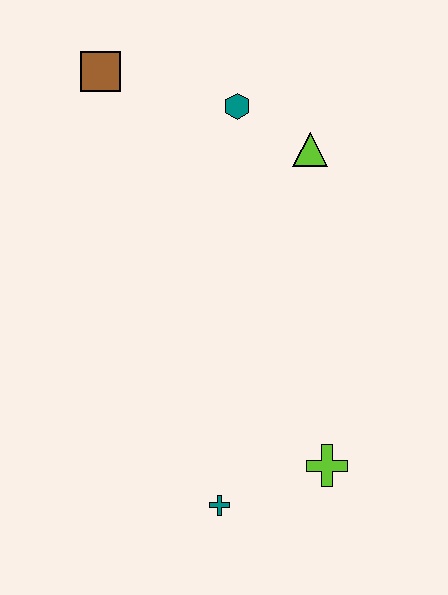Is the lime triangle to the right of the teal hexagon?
Yes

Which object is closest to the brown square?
The teal hexagon is closest to the brown square.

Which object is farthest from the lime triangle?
The teal cross is farthest from the lime triangle.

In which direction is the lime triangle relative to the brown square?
The lime triangle is to the right of the brown square.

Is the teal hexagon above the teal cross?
Yes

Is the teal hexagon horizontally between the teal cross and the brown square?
No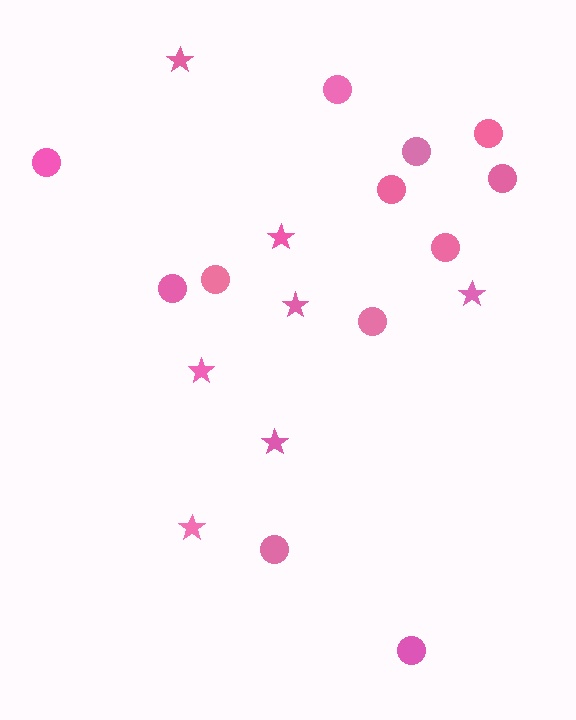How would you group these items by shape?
There are 2 groups: one group of circles (12) and one group of stars (7).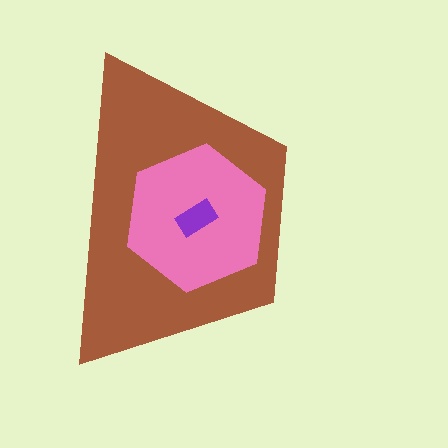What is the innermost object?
The purple rectangle.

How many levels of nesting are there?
3.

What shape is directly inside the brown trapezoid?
The pink hexagon.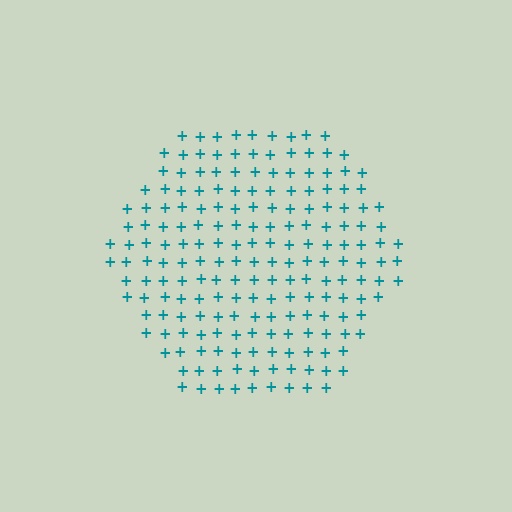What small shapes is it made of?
It is made of small plus signs.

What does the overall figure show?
The overall figure shows a hexagon.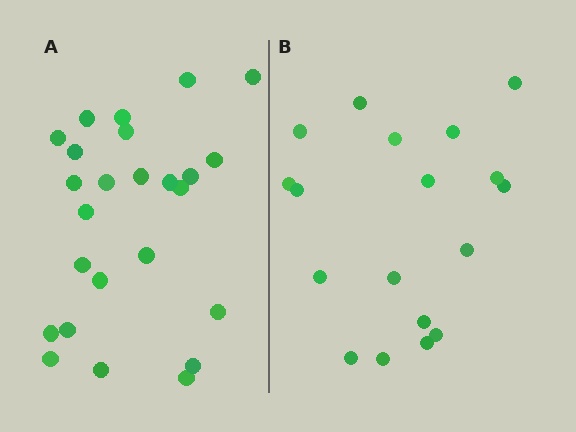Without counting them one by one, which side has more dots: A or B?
Region A (the left region) has more dots.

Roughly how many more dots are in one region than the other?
Region A has roughly 8 or so more dots than region B.